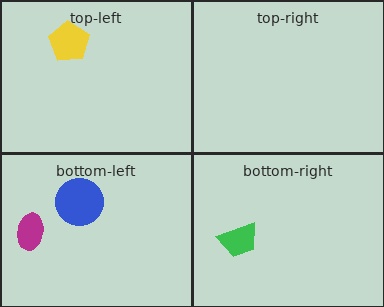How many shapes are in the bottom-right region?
1.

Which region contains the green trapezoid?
The bottom-right region.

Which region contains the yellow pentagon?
The top-left region.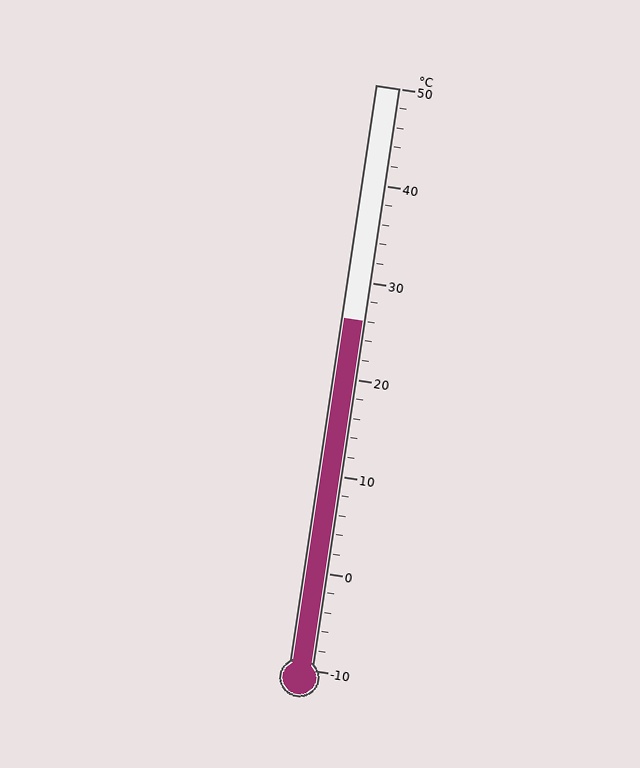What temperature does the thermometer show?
The thermometer shows approximately 26°C.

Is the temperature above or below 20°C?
The temperature is above 20°C.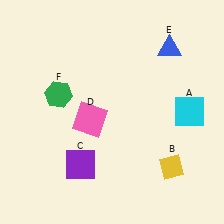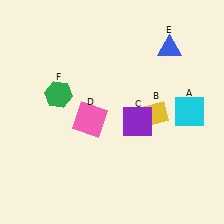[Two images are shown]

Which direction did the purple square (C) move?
The purple square (C) moved right.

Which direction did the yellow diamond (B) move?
The yellow diamond (B) moved up.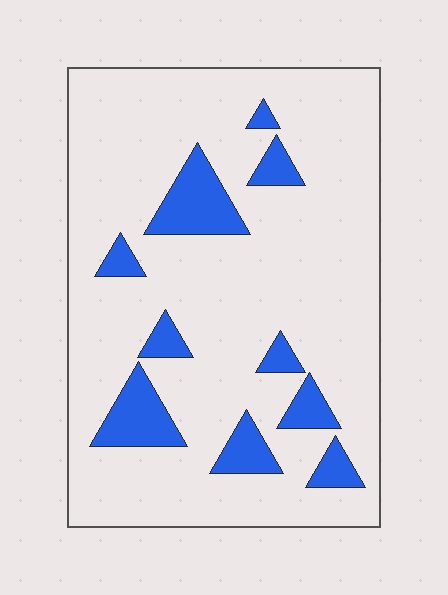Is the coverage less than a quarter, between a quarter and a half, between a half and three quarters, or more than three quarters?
Less than a quarter.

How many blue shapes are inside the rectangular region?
10.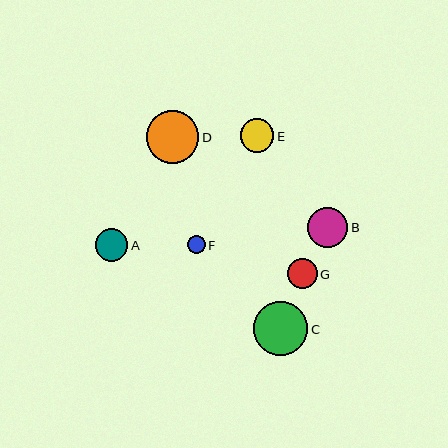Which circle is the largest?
Circle C is the largest with a size of approximately 54 pixels.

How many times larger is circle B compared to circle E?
Circle B is approximately 1.2 times the size of circle E.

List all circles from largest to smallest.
From largest to smallest: C, D, B, E, A, G, F.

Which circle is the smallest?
Circle F is the smallest with a size of approximately 18 pixels.